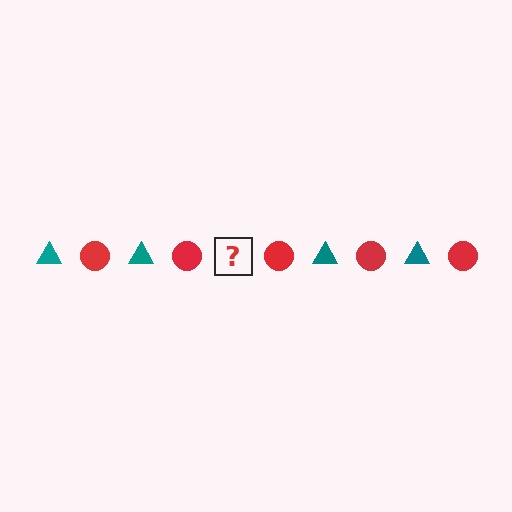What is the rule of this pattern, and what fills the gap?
The rule is that the pattern alternates between teal triangle and red circle. The gap should be filled with a teal triangle.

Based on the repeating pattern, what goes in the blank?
The blank should be a teal triangle.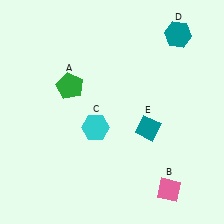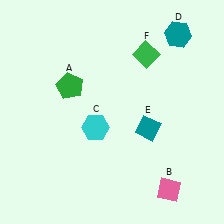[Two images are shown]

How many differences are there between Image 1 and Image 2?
There is 1 difference between the two images.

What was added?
A green diamond (F) was added in Image 2.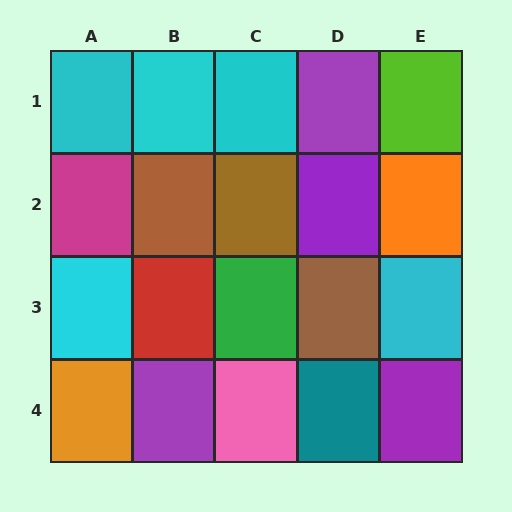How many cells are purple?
4 cells are purple.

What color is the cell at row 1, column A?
Cyan.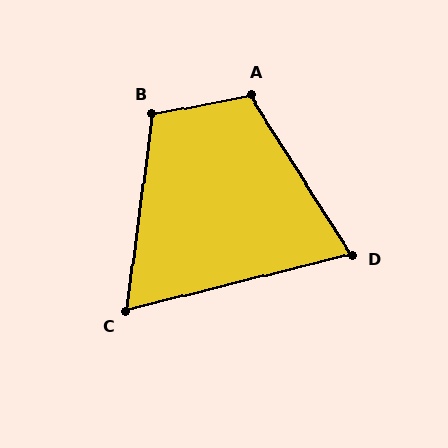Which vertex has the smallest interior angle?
C, at approximately 68 degrees.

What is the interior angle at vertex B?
Approximately 108 degrees (obtuse).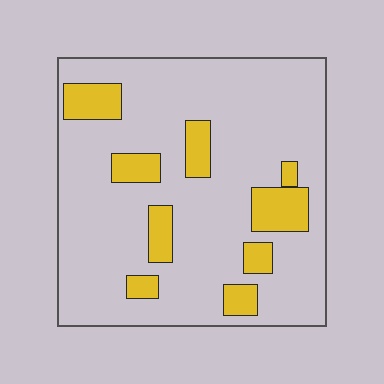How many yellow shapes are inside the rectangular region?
9.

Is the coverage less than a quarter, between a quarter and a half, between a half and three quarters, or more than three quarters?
Less than a quarter.